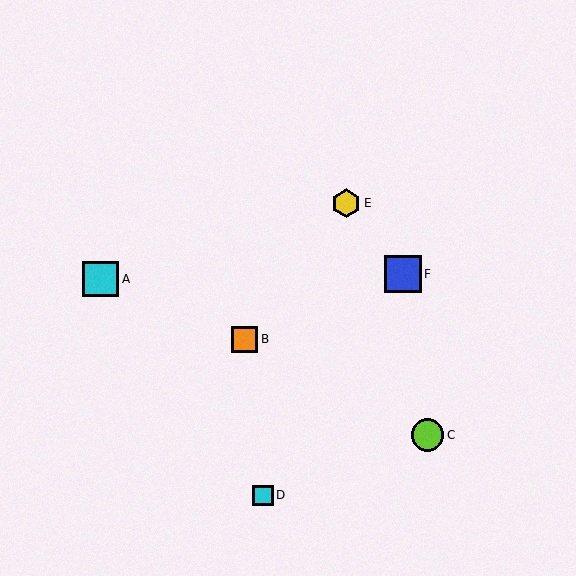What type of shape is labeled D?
Shape D is a cyan square.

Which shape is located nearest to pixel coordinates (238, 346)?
The orange square (labeled B) at (245, 339) is nearest to that location.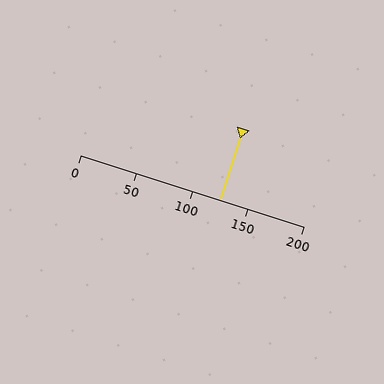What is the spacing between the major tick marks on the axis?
The major ticks are spaced 50 apart.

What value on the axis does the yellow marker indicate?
The marker indicates approximately 125.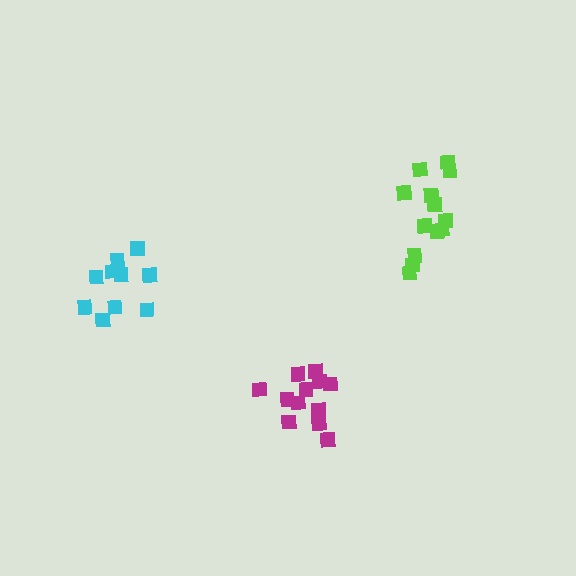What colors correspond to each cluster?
The clusters are colored: cyan, lime, magenta.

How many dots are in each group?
Group 1: 10 dots, Group 2: 13 dots, Group 3: 12 dots (35 total).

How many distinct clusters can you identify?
There are 3 distinct clusters.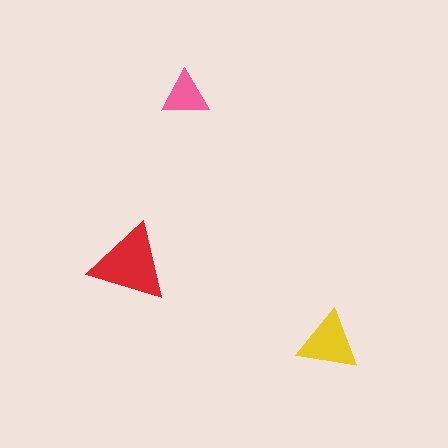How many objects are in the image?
There are 3 objects in the image.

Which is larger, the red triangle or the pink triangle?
The red one.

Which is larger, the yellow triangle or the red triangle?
The red one.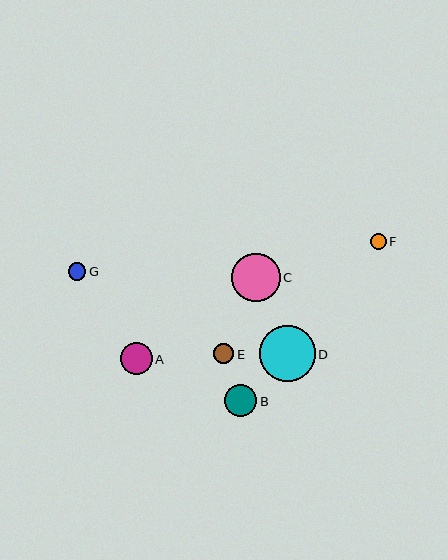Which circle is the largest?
Circle D is the largest with a size of approximately 55 pixels.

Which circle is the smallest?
Circle F is the smallest with a size of approximately 16 pixels.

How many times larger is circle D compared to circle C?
Circle D is approximately 1.1 times the size of circle C.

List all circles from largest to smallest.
From largest to smallest: D, C, B, A, E, G, F.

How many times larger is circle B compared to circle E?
Circle B is approximately 1.6 times the size of circle E.